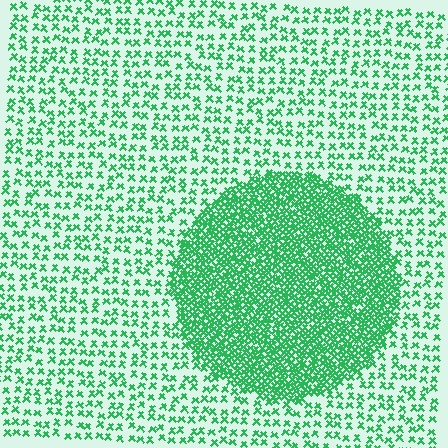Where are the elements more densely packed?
The elements are more densely packed inside the circle boundary.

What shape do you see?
I see a circle.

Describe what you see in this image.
The image contains small green elements arranged at two different densities. A circle-shaped region is visible where the elements are more densely packed than the surrounding area.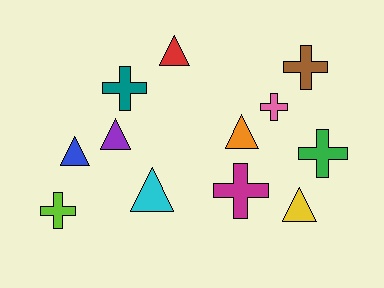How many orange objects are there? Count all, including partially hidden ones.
There is 1 orange object.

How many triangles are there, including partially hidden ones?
There are 6 triangles.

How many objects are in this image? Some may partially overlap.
There are 12 objects.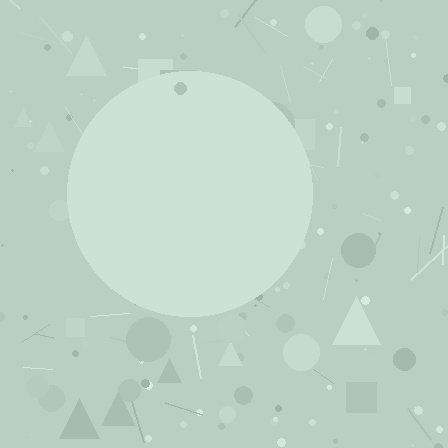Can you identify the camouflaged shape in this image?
The camouflaged shape is a circle.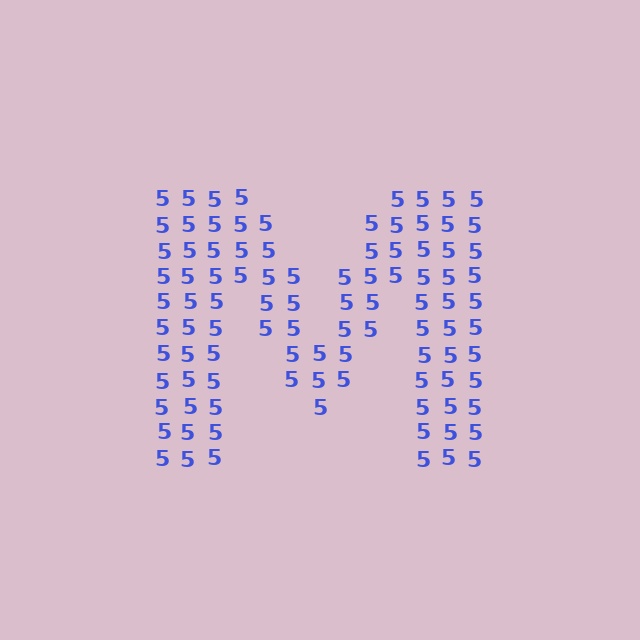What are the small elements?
The small elements are digit 5's.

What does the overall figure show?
The overall figure shows the letter M.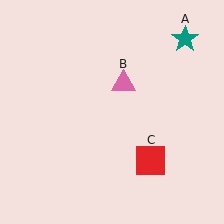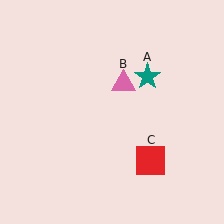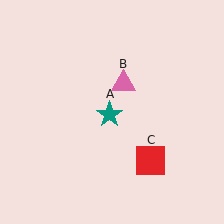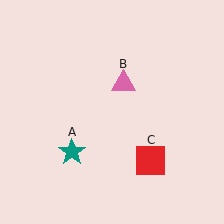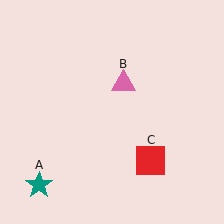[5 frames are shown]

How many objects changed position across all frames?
1 object changed position: teal star (object A).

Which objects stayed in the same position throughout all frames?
Pink triangle (object B) and red square (object C) remained stationary.